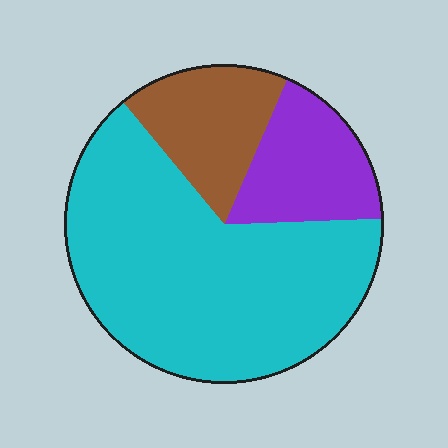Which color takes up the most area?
Cyan, at roughly 65%.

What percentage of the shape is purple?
Purple covers about 20% of the shape.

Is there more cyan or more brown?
Cyan.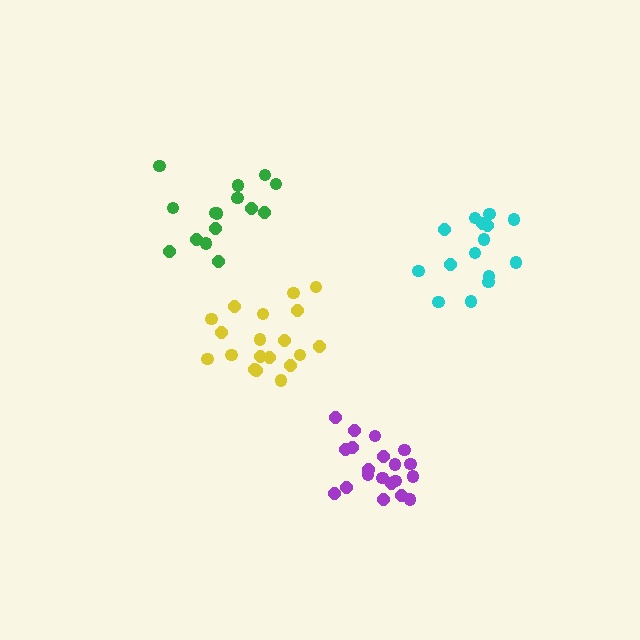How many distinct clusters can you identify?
There are 4 distinct clusters.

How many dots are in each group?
Group 1: 19 dots, Group 2: 20 dots, Group 3: 15 dots, Group 4: 15 dots (69 total).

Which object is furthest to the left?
The green cluster is leftmost.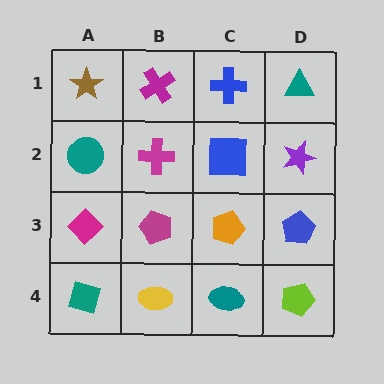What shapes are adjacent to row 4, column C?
An orange pentagon (row 3, column C), a yellow ellipse (row 4, column B), a lime pentagon (row 4, column D).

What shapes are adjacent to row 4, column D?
A blue pentagon (row 3, column D), a teal ellipse (row 4, column C).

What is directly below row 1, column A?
A teal circle.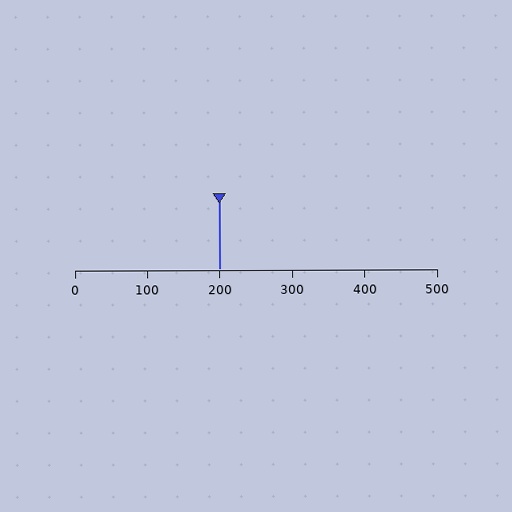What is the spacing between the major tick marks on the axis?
The major ticks are spaced 100 apart.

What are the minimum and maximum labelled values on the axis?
The axis runs from 0 to 500.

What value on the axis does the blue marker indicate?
The marker indicates approximately 200.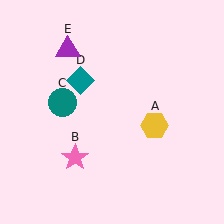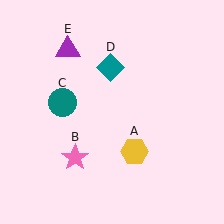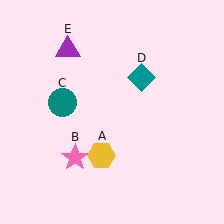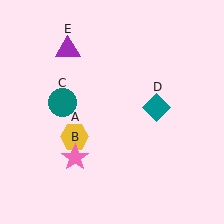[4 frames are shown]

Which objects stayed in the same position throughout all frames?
Pink star (object B) and teal circle (object C) and purple triangle (object E) remained stationary.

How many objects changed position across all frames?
2 objects changed position: yellow hexagon (object A), teal diamond (object D).